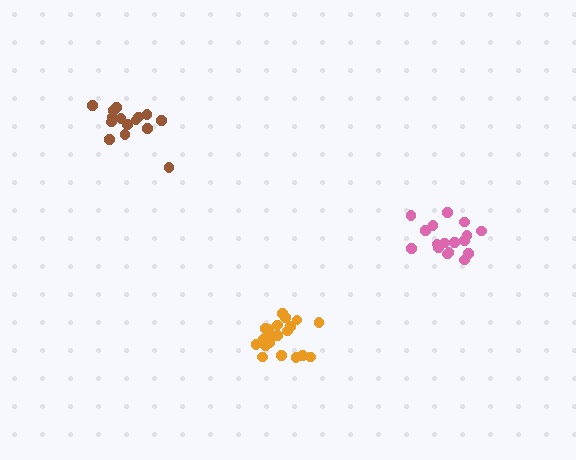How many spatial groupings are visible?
There are 3 spatial groupings.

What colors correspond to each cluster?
The clusters are colored: brown, orange, pink.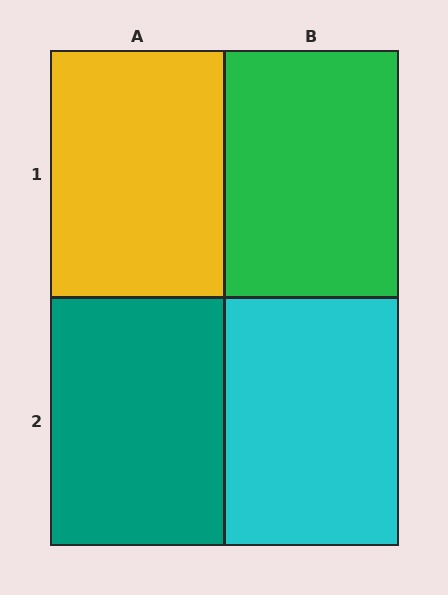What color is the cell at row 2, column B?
Cyan.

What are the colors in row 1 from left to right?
Yellow, green.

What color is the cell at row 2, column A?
Teal.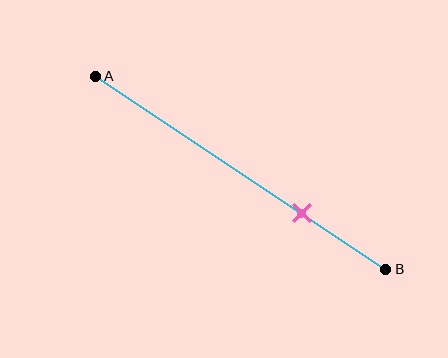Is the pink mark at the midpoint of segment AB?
No, the mark is at about 70% from A, not at the 50% midpoint.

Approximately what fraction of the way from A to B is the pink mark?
The pink mark is approximately 70% of the way from A to B.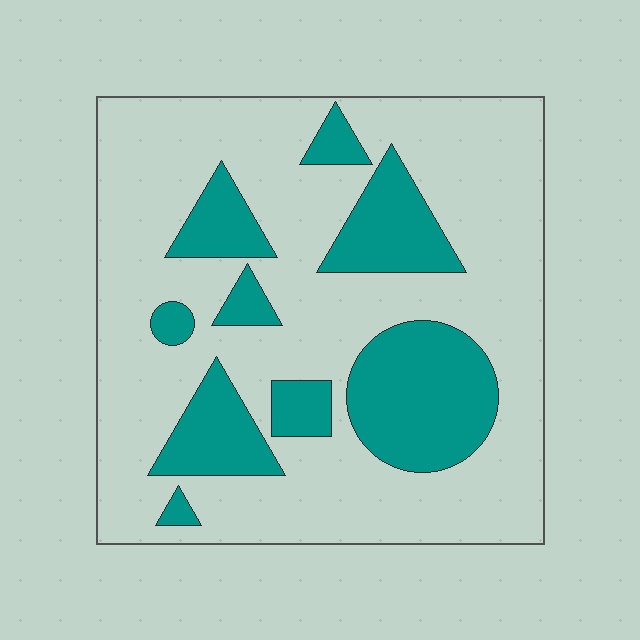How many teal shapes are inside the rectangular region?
9.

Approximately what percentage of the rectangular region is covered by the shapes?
Approximately 25%.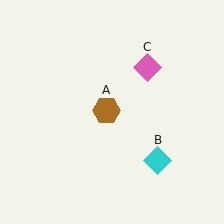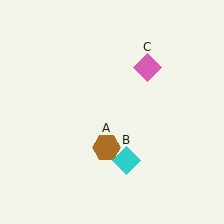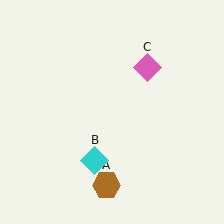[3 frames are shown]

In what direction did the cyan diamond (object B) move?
The cyan diamond (object B) moved left.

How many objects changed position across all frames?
2 objects changed position: brown hexagon (object A), cyan diamond (object B).